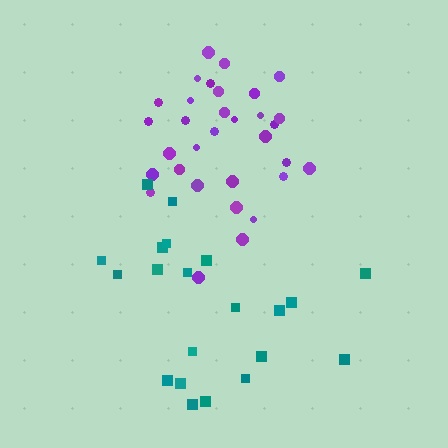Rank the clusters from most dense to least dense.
purple, teal.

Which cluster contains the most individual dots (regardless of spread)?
Purple (32).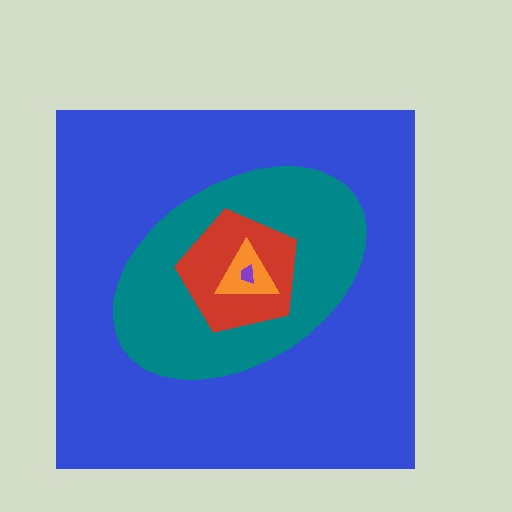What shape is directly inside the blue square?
The teal ellipse.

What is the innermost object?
The purple trapezoid.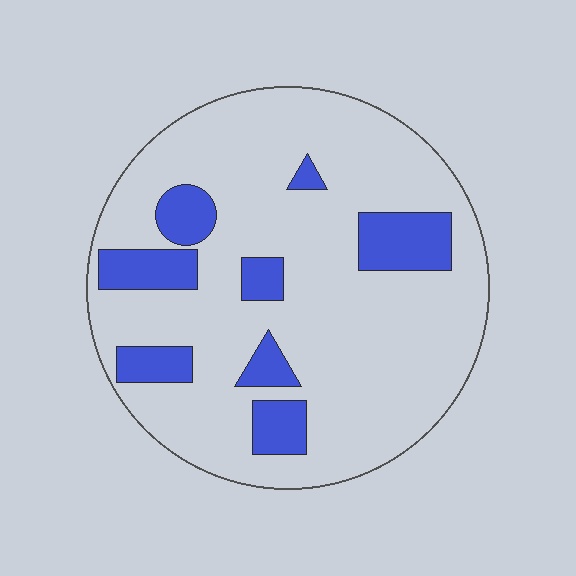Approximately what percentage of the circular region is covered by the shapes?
Approximately 20%.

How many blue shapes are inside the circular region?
8.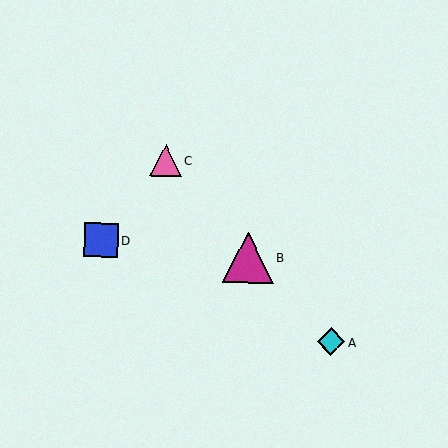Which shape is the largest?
The magenta triangle (labeled B) is the largest.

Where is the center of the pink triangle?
The center of the pink triangle is at (166, 160).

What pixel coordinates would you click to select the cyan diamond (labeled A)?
Click at (331, 342) to select the cyan diamond A.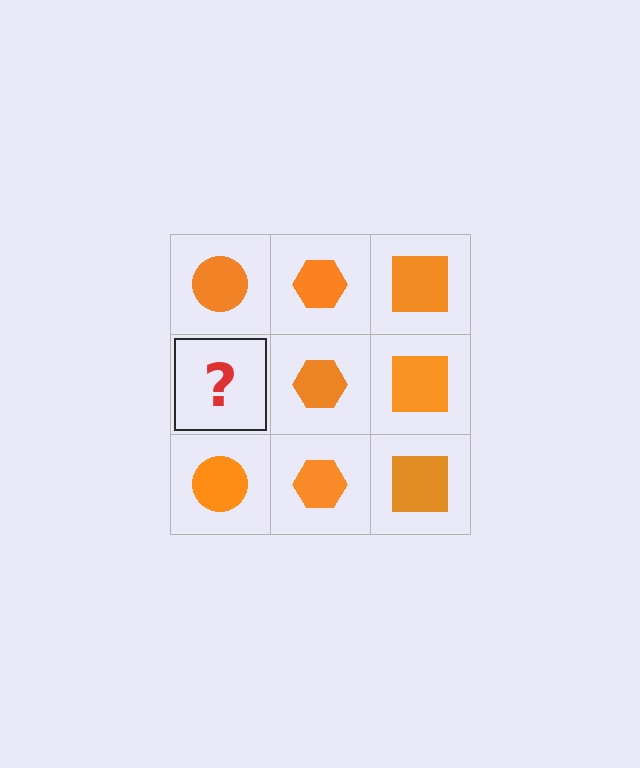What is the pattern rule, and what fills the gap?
The rule is that each column has a consistent shape. The gap should be filled with an orange circle.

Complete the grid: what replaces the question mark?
The question mark should be replaced with an orange circle.